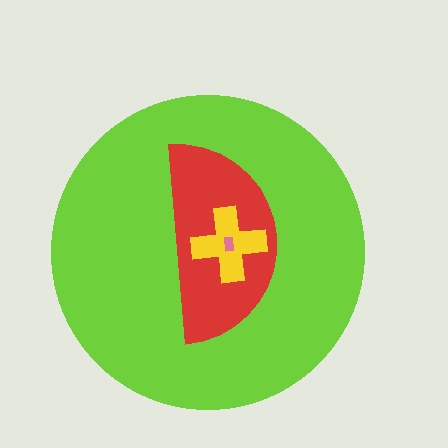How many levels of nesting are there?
4.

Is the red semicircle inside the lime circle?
Yes.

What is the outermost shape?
The lime circle.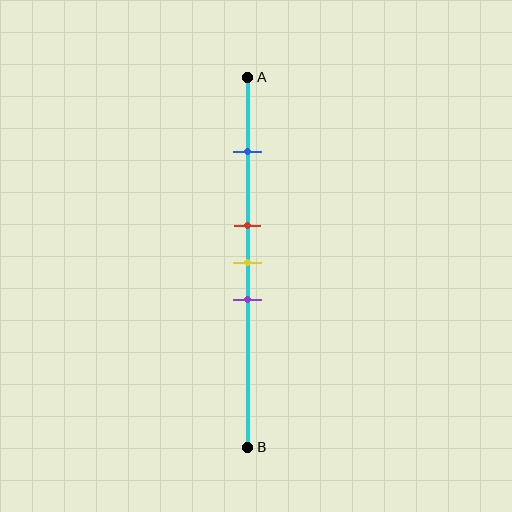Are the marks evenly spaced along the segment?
No, the marks are not evenly spaced.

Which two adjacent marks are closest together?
The red and yellow marks are the closest adjacent pair.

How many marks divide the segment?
There are 4 marks dividing the segment.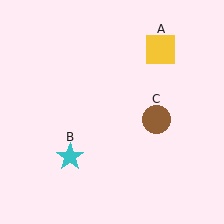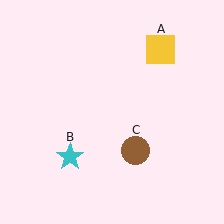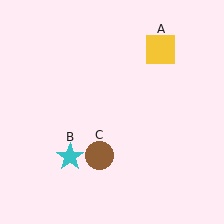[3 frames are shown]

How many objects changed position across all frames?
1 object changed position: brown circle (object C).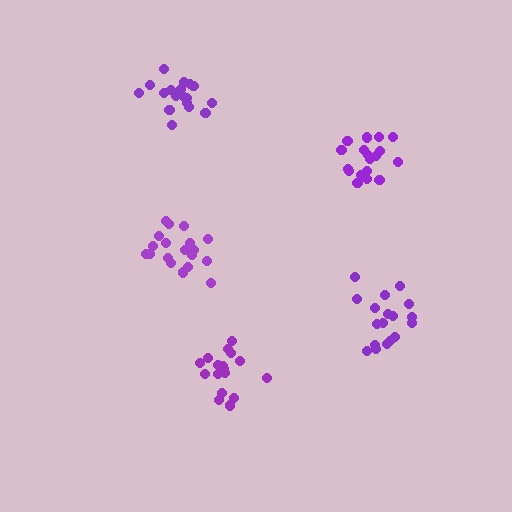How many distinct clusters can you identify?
There are 5 distinct clusters.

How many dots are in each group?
Group 1: 20 dots, Group 2: 18 dots, Group 3: 18 dots, Group 4: 18 dots, Group 5: 19 dots (93 total).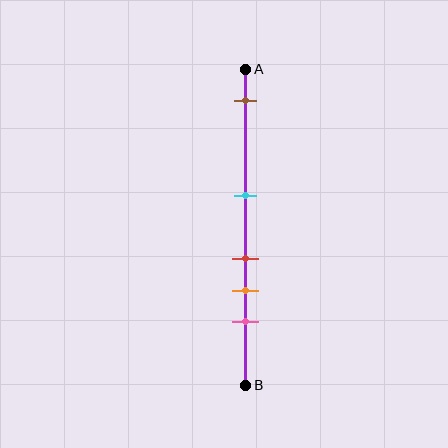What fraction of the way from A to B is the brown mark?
The brown mark is approximately 10% (0.1) of the way from A to B.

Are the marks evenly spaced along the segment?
No, the marks are not evenly spaced.